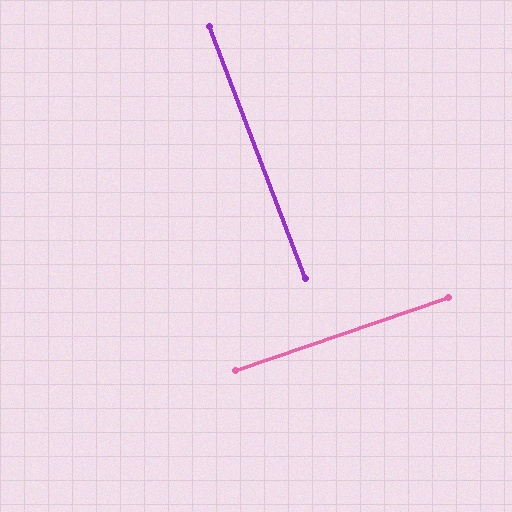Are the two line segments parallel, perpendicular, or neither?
Perpendicular — they meet at approximately 88°.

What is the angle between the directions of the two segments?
Approximately 88 degrees.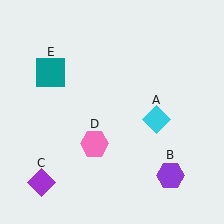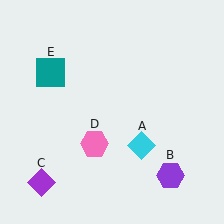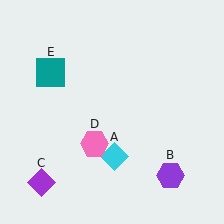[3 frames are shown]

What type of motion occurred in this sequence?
The cyan diamond (object A) rotated clockwise around the center of the scene.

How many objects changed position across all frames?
1 object changed position: cyan diamond (object A).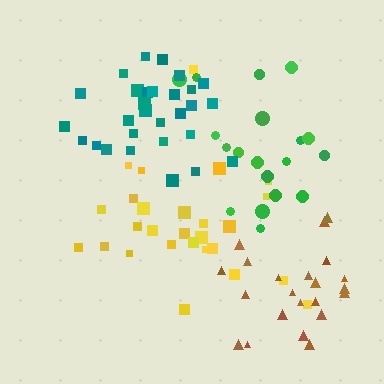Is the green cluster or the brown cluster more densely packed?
Green.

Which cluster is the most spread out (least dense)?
Brown.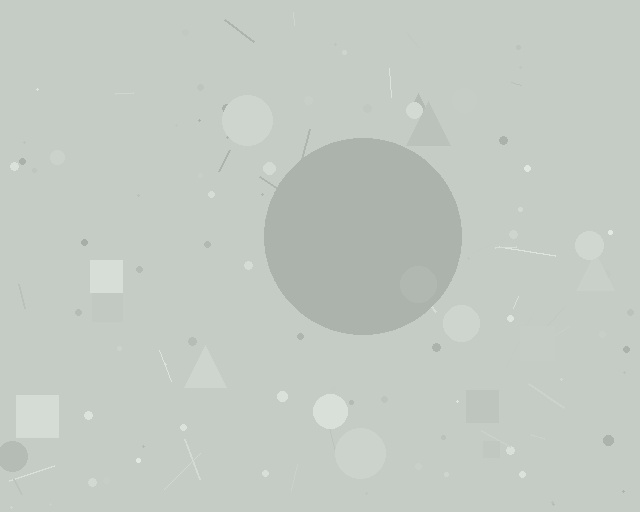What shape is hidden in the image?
A circle is hidden in the image.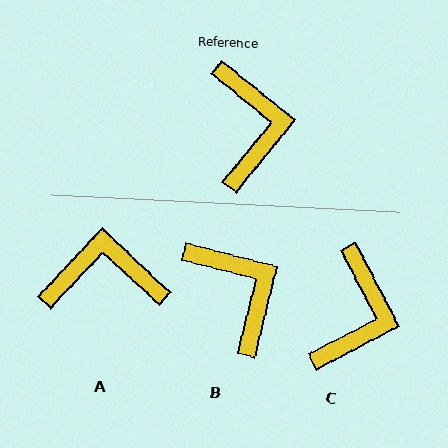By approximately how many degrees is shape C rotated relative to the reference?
Approximately 23 degrees clockwise.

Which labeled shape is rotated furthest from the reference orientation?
A, about 86 degrees away.